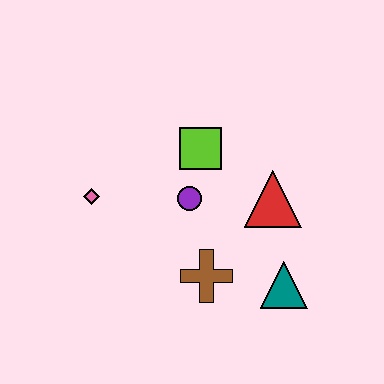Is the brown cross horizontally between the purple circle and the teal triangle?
Yes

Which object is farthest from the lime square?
The teal triangle is farthest from the lime square.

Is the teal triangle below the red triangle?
Yes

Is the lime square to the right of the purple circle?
Yes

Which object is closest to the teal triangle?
The brown cross is closest to the teal triangle.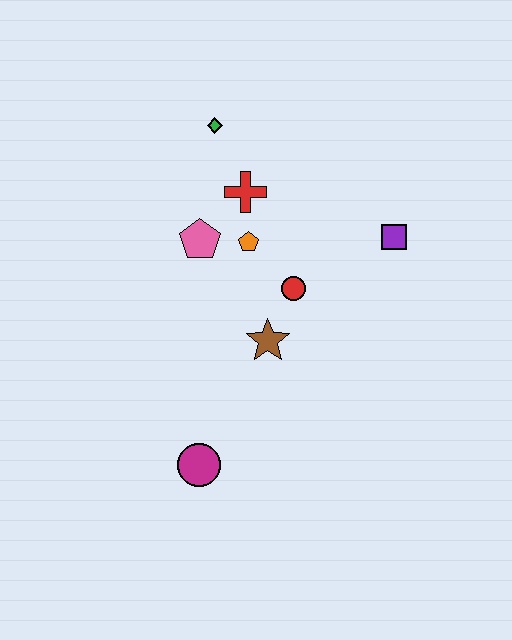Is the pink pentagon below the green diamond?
Yes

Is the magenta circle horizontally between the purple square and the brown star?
No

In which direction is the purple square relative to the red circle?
The purple square is to the right of the red circle.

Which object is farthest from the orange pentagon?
The magenta circle is farthest from the orange pentagon.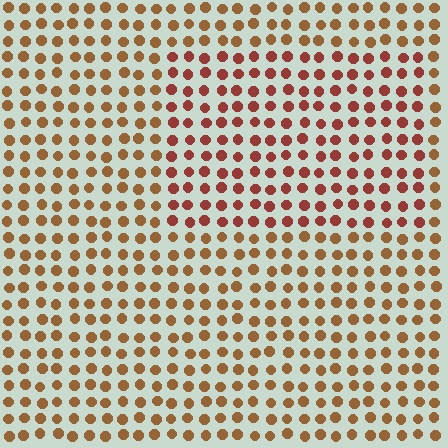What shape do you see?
I see a rectangle.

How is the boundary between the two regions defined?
The boundary is defined purely by a slight shift in hue (about 27 degrees). Spacing, size, and orientation are identical on both sides.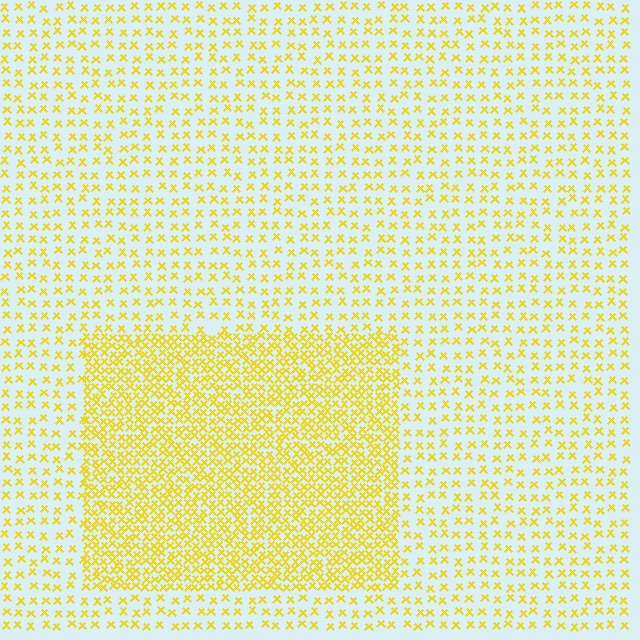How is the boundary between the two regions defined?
The boundary is defined by a change in element density (approximately 2.4x ratio). All elements are the same color, size, and shape.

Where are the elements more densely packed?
The elements are more densely packed inside the rectangle boundary.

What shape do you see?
I see a rectangle.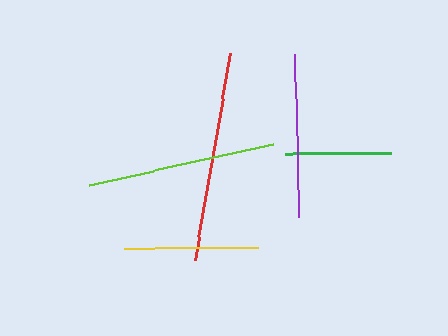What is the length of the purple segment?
The purple segment is approximately 164 pixels long.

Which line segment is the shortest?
The green line is the shortest at approximately 106 pixels.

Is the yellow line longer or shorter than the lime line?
The lime line is longer than the yellow line.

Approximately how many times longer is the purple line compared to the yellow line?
The purple line is approximately 1.2 times the length of the yellow line.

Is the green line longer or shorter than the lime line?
The lime line is longer than the green line.